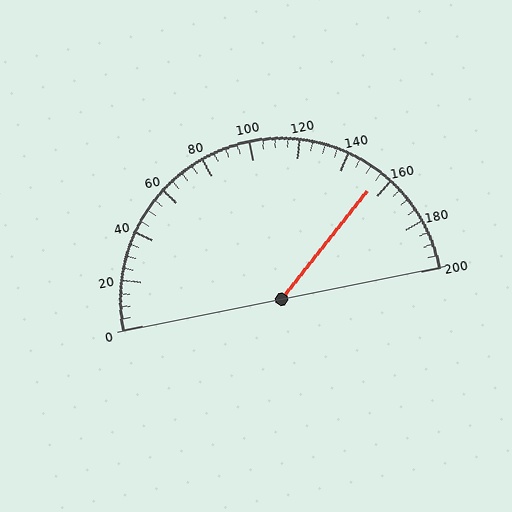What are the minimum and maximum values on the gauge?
The gauge ranges from 0 to 200.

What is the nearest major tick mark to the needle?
The nearest major tick mark is 160.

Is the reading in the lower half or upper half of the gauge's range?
The reading is in the upper half of the range (0 to 200).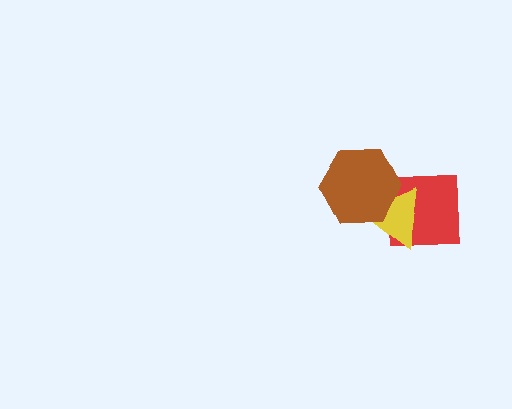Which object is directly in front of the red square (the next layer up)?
The yellow triangle is directly in front of the red square.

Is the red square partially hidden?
Yes, it is partially covered by another shape.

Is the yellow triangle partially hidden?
Yes, it is partially covered by another shape.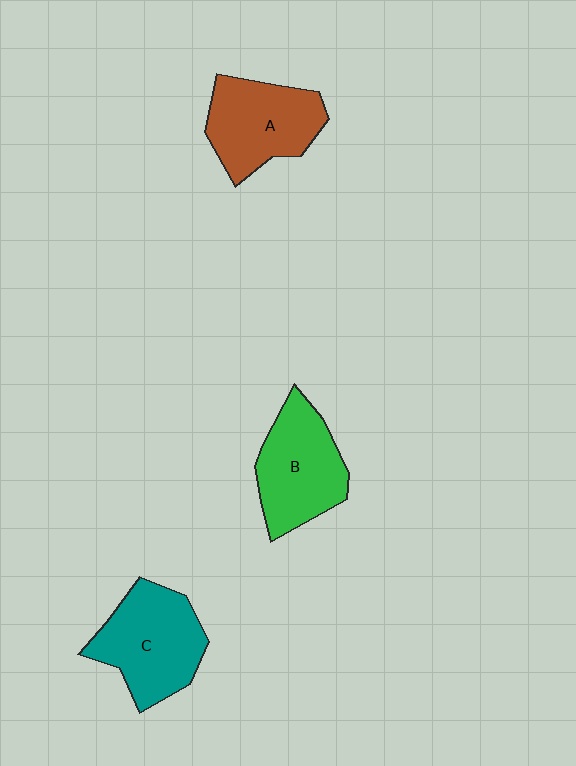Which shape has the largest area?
Shape C (teal).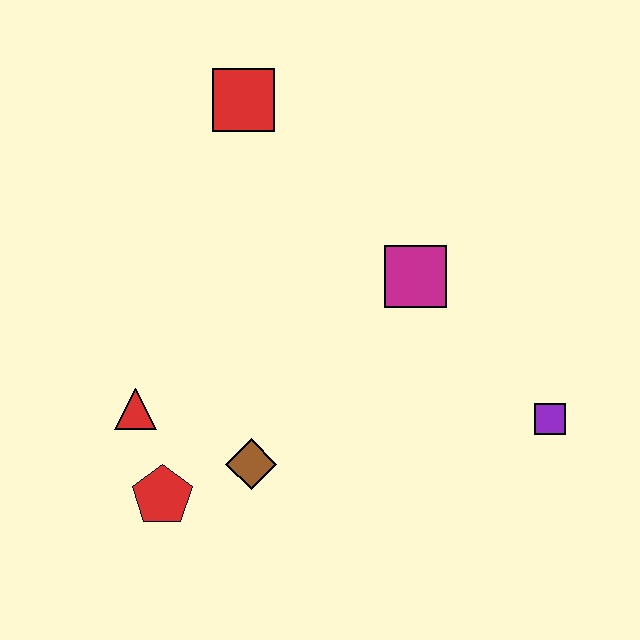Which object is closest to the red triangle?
The red pentagon is closest to the red triangle.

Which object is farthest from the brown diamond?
The red square is farthest from the brown diamond.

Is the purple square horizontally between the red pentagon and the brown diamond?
No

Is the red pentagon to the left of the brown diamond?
Yes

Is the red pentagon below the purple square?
Yes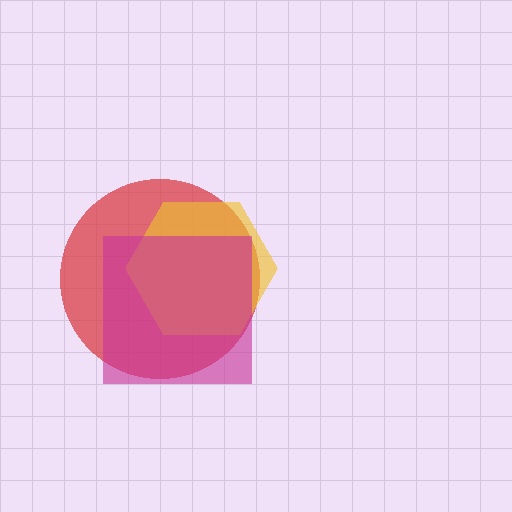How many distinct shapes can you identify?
There are 3 distinct shapes: a red circle, a yellow hexagon, a magenta square.